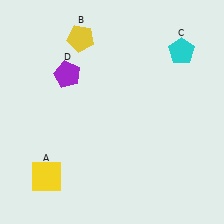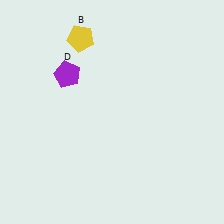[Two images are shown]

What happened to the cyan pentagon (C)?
The cyan pentagon (C) was removed in Image 2. It was in the top-right area of Image 1.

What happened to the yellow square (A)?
The yellow square (A) was removed in Image 2. It was in the bottom-left area of Image 1.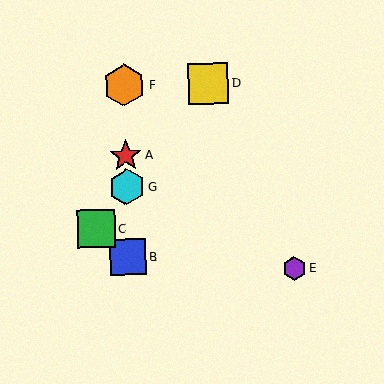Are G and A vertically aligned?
Yes, both are at x≈127.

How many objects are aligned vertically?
4 objects (A, B, F, G) are aligned vertically.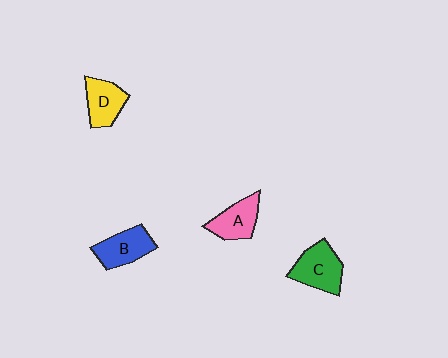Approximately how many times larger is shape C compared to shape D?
Approximately 1.2 times.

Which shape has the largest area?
Shape C (green).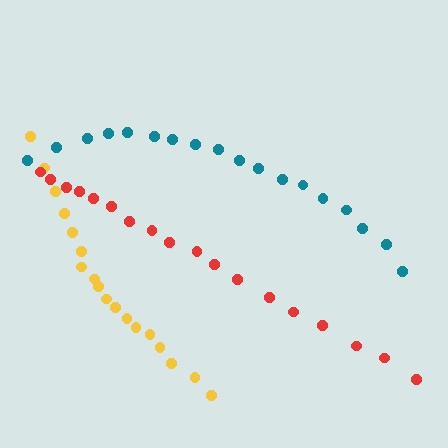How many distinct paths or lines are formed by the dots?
There are 3 distinct paths.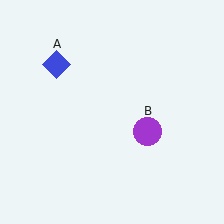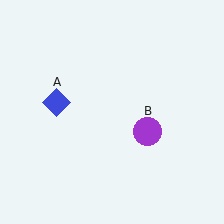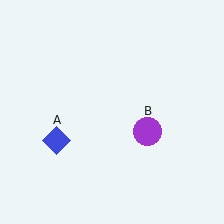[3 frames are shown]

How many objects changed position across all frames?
1 object changed position: blue diamond (object A).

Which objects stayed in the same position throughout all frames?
Purple circle (object B) remained stationary.